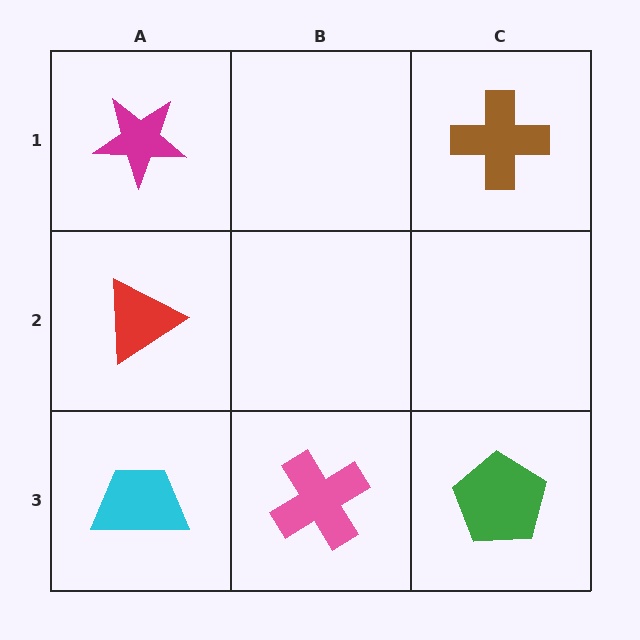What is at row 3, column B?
A pink cross.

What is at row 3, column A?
A cyan trapezoid.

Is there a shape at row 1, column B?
No, that cell is empty.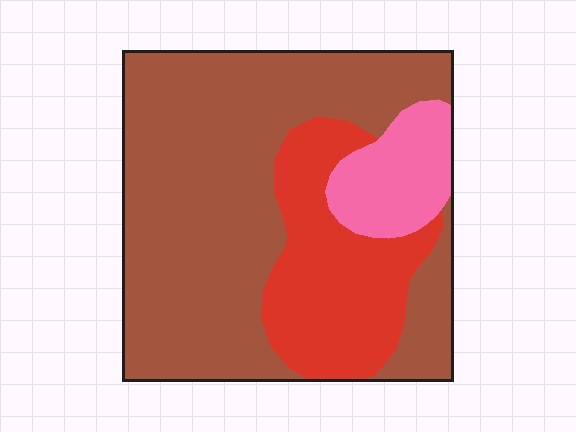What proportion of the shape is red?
Red covers about 25% of the shape.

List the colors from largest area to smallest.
From largest to smallest: brown, red, pink.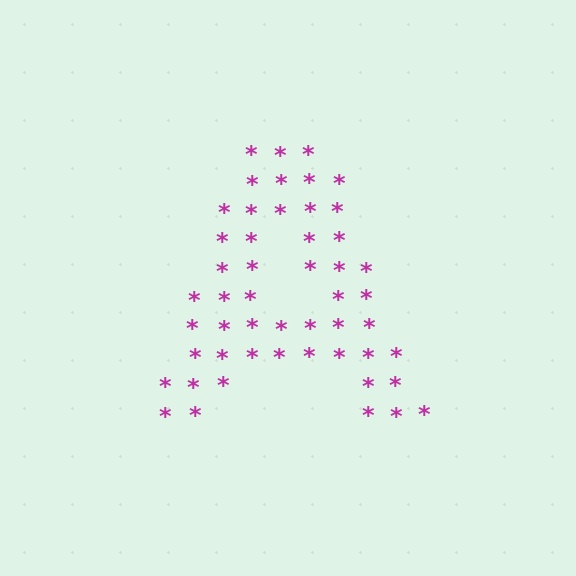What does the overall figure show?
The overall figure shows the letter A.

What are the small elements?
The small elements are asterisks.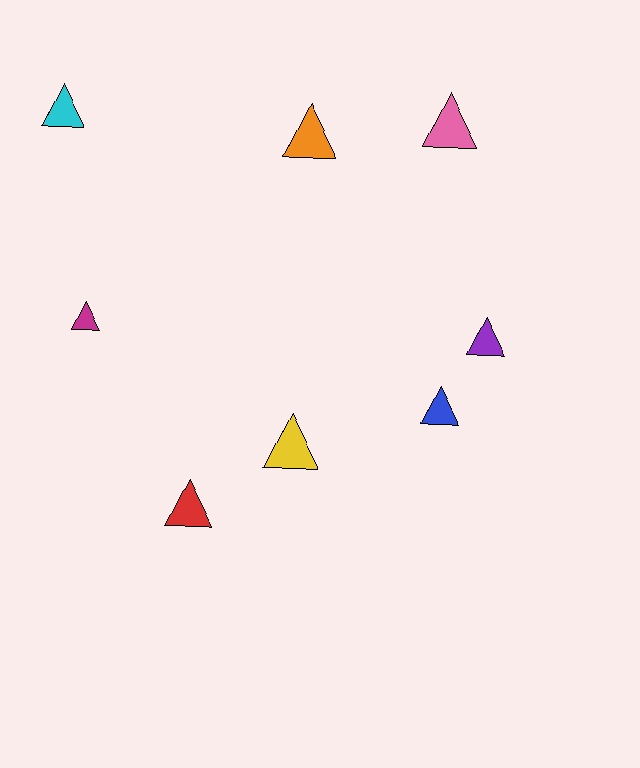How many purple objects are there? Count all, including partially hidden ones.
There is 1 purple object.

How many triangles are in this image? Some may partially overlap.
There are 8 triangles.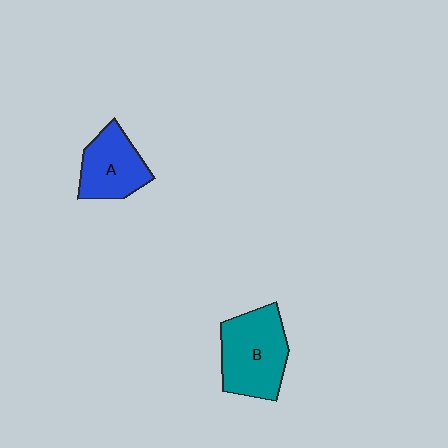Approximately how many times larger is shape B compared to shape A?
Approximately 1.4 times.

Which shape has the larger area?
Shape B (teal).